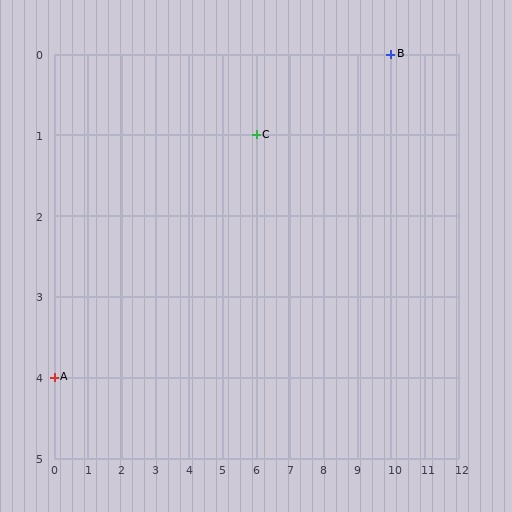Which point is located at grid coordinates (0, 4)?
Point A is at (0, 4).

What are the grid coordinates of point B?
Point B is at grid coordinates (10, 0).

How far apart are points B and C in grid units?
Points B and C are 4 columns and 1 row apart (about 4.1 grid units diagonally).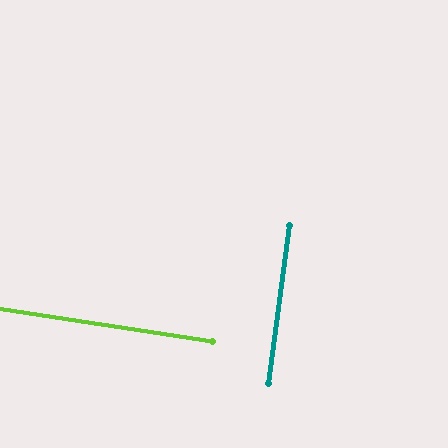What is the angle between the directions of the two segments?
Approximately 89 degrees.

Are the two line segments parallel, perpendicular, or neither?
Perpendicular — they meet at approximately 89°.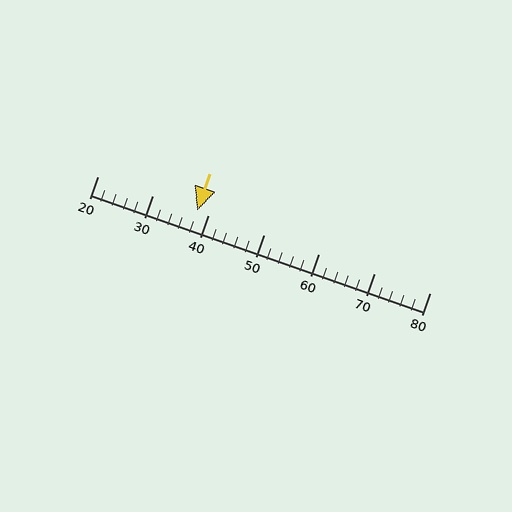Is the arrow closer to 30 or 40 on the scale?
The arrow is closer to 40.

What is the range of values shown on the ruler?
The ruler shows values from 20 to 80.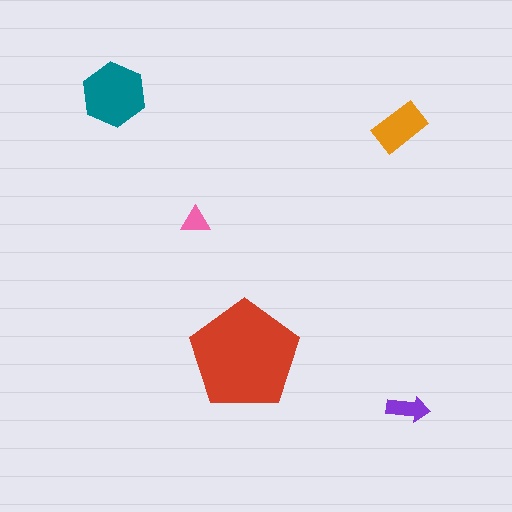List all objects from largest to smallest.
The red pentagon, the teal hexagon, the orange rectangle, the purple arrow, the pink triangle.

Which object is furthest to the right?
The purple arrow is rightmost.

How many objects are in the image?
There are 5 objects in the image.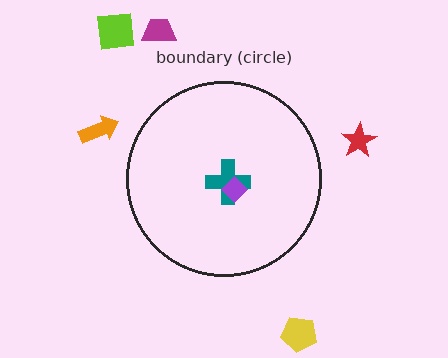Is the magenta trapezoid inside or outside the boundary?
Outside.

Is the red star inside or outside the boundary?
Outside.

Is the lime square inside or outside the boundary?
Outside.